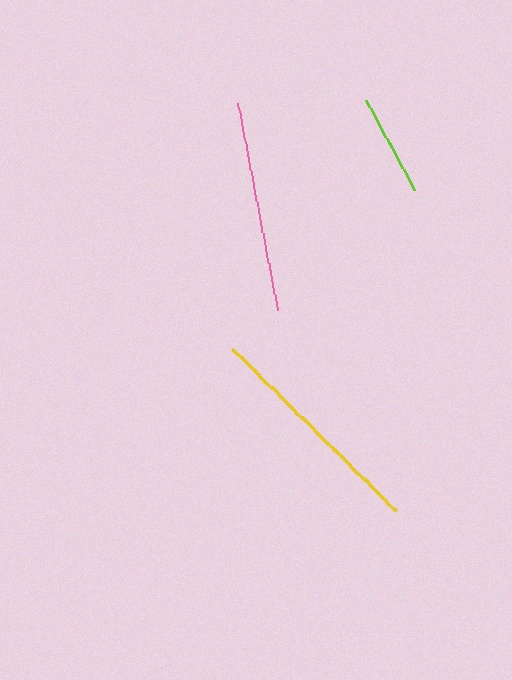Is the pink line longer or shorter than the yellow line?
The yellow line is longer than the pink line.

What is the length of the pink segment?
The pink segment is approximately 211 pixels long.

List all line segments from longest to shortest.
From longest to shortest: yellow, pink, lime.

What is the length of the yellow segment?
The yellow segment is approximately 229 pixels long.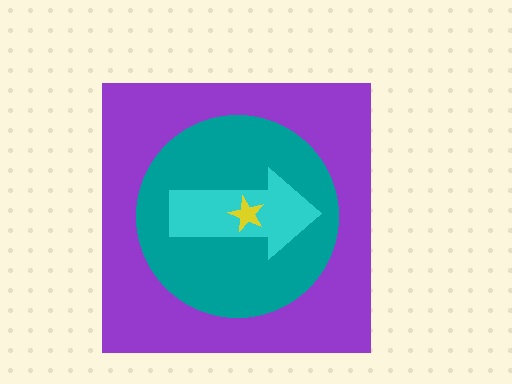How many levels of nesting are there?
4.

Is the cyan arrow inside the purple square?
Yes.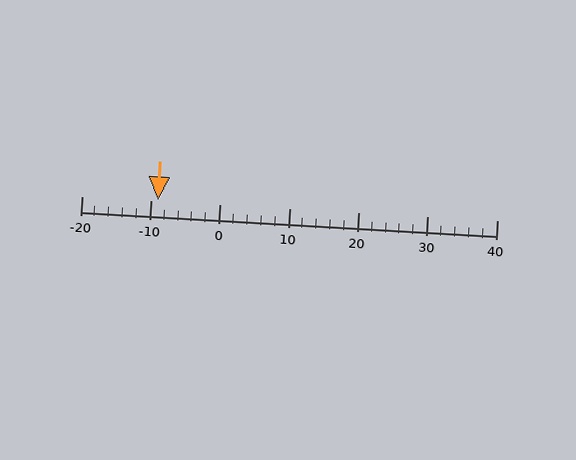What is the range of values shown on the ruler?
The ruler shows values from -20 to 40.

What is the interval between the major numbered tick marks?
The major tick marks are spaced 10 units apart.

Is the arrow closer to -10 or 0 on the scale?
The arrow is closer to -10.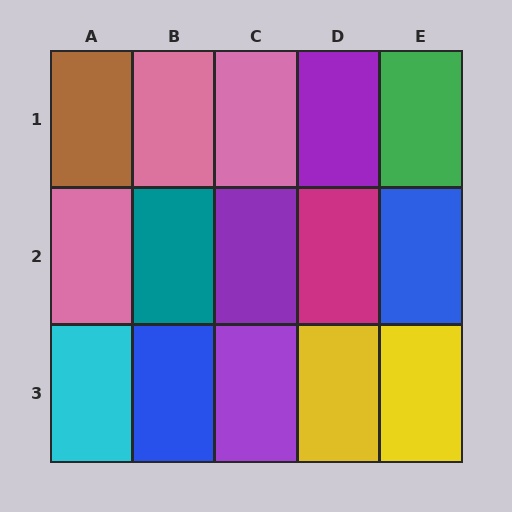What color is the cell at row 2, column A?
Pink.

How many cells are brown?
1 cell is brown.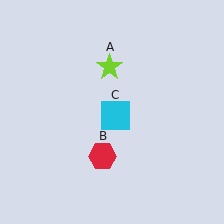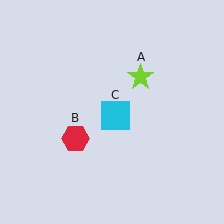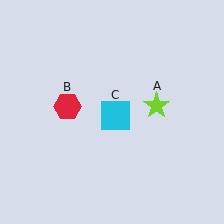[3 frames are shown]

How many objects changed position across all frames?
2 objects changed position: lime star (object A), red hexagon (object B).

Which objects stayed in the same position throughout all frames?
Cyan square (object C) remained stationary.